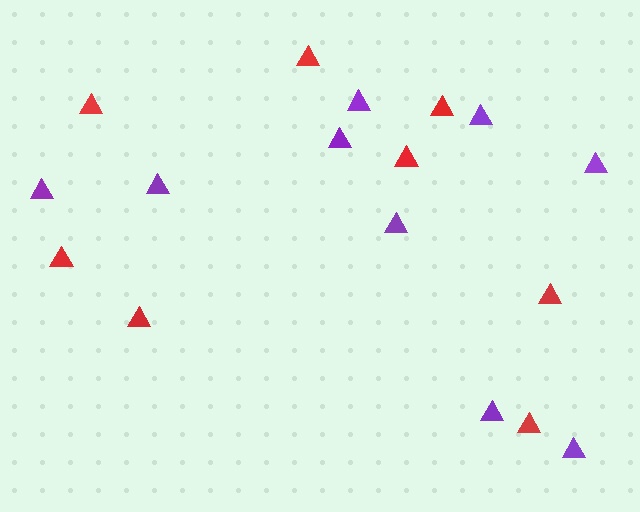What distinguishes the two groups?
There are 2 groups: one group of red triangles (8) and one group of purple triangles (9).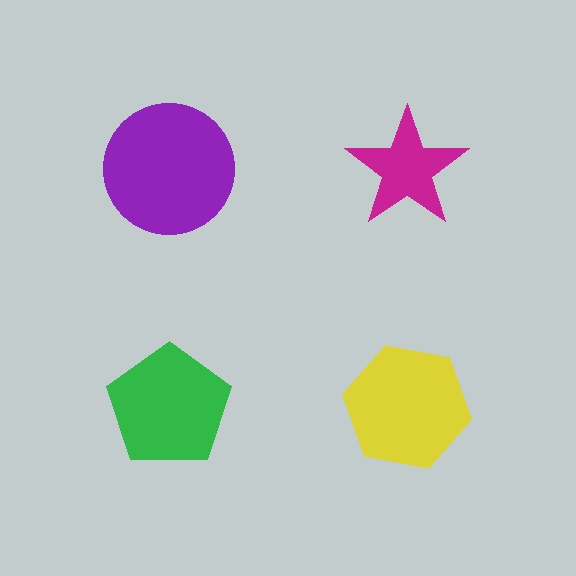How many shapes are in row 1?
2 shapes.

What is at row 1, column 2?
A magenta star.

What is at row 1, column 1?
A purple circle.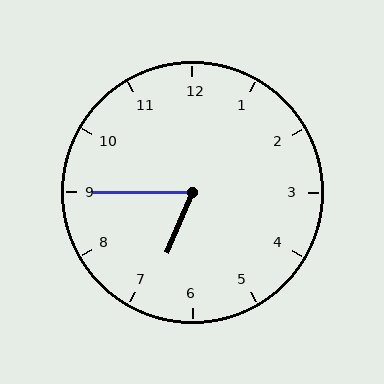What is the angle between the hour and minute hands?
Approximately 68 degrees.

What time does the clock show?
6:45.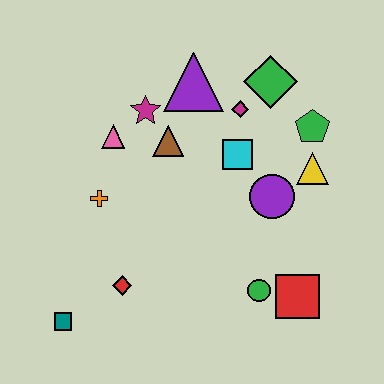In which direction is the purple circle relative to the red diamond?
The purple circle is to the right of the red diamond.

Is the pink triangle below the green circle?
No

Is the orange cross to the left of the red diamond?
Yes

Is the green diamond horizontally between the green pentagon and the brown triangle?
Yes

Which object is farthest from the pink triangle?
The red square is farthest from the pink triangle.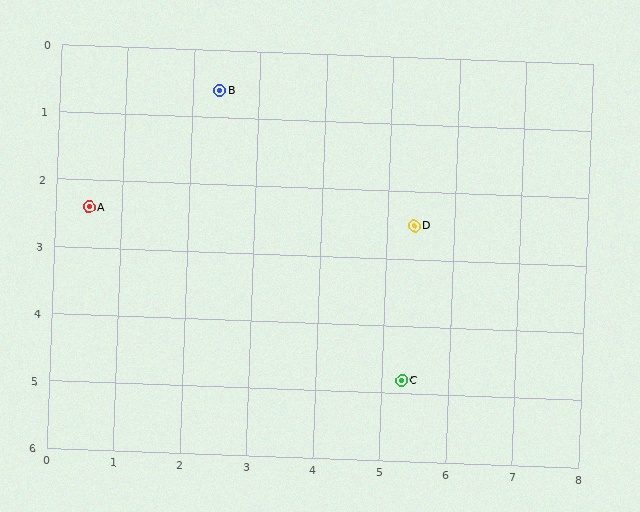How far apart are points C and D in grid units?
Points C and D are about 2.3 grid units apart.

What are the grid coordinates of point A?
Point A is at approximately (0.5, 2.4).